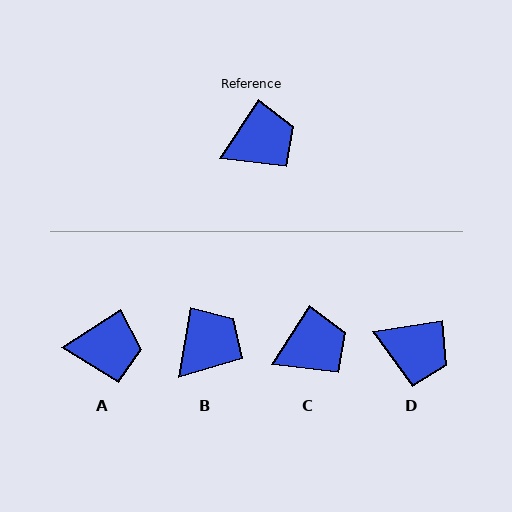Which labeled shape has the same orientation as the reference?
C.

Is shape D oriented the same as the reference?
No, it is off by about 48 degrees.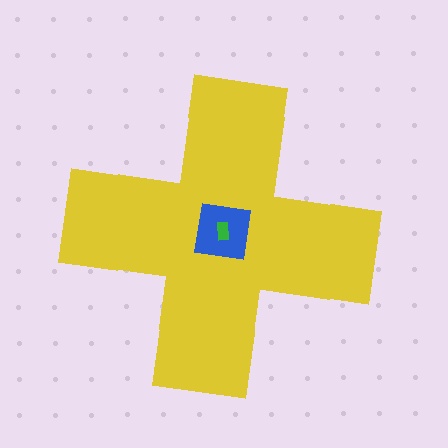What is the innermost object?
The green rectangle.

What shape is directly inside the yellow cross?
The blue square.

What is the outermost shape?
The yellow cross.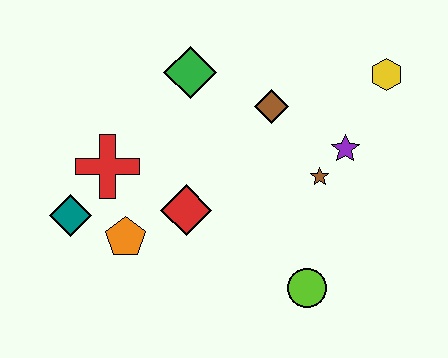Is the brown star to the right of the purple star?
No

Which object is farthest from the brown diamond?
The teal diamond is farthest from the brown diamond.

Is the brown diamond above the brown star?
Yes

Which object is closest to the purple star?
The brown star is closest to the purple star.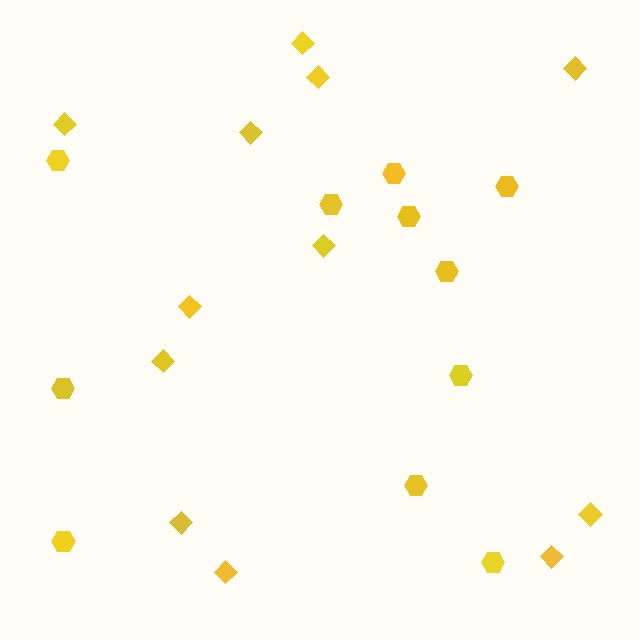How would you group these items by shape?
There are 2 groups: one group of hexagons (11) and one group of diamonds (12).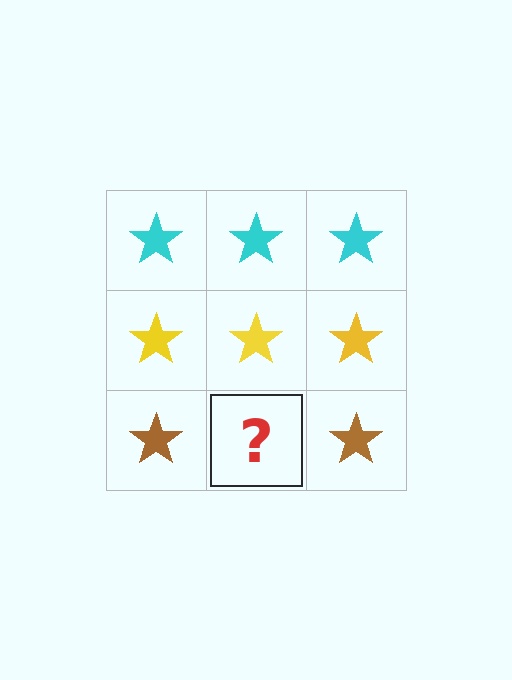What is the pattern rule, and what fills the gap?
The rule is that each row has a consistent color. The gap should be filled with a brown star.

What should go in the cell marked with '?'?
The missing cell should contain a brown star.